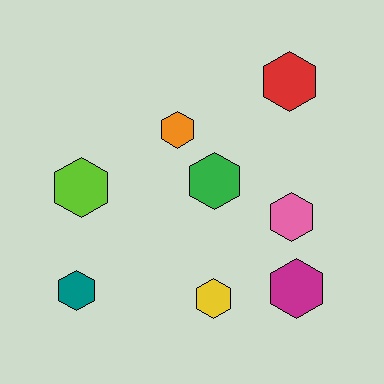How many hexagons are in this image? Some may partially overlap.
There are 8 hexagons.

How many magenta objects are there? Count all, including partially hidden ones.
There is 1 magenta object.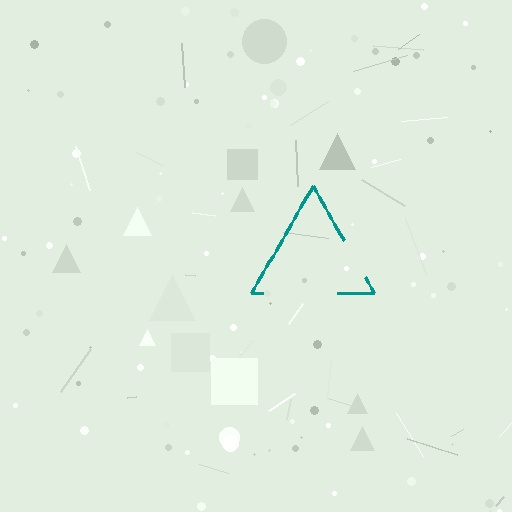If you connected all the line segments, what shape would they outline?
They would outline a triangle.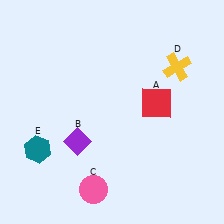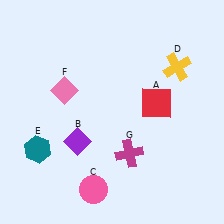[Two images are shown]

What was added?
A pink diamond (F), a magenta cross (G) were added in Image 2.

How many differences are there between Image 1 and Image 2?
There are 2 differences between the two images.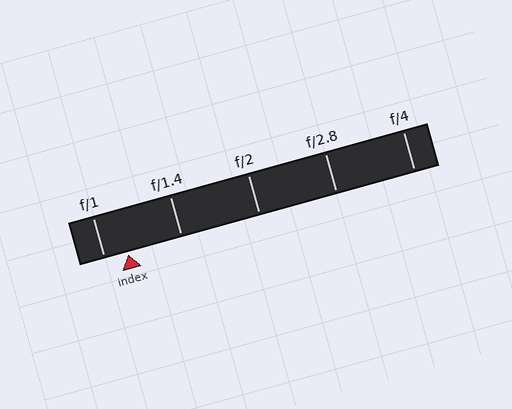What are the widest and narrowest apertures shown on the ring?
The widest aperture shown is f/1 and the narrowest is f/4.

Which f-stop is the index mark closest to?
The index mark is closest to f/1.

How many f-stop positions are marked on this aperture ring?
There are 5 f-stop positions marked.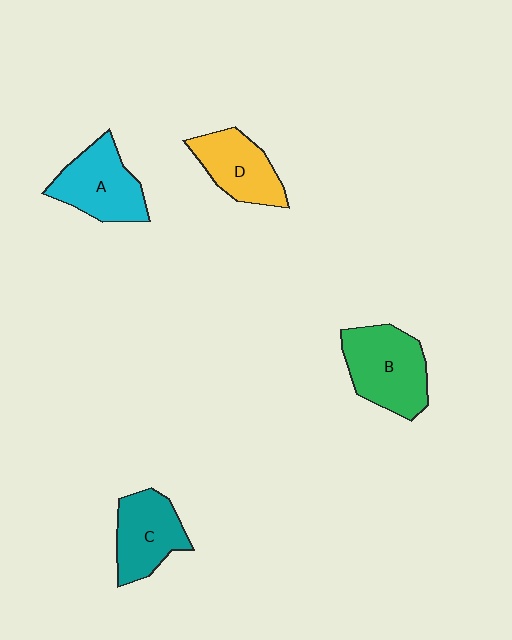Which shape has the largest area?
Shape B (green).